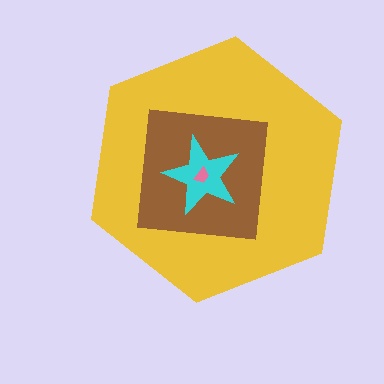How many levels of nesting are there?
4.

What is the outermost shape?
The yellow hexagon.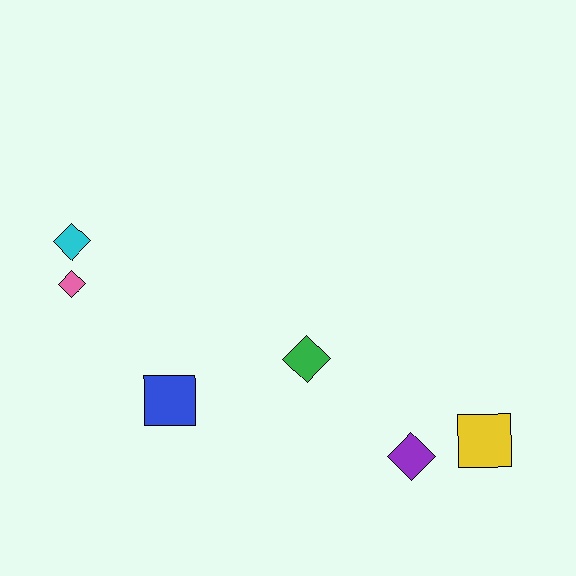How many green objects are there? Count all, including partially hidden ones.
There is 1 green object.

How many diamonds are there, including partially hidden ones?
There are 4 diamonds.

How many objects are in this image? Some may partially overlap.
There are 6 objects.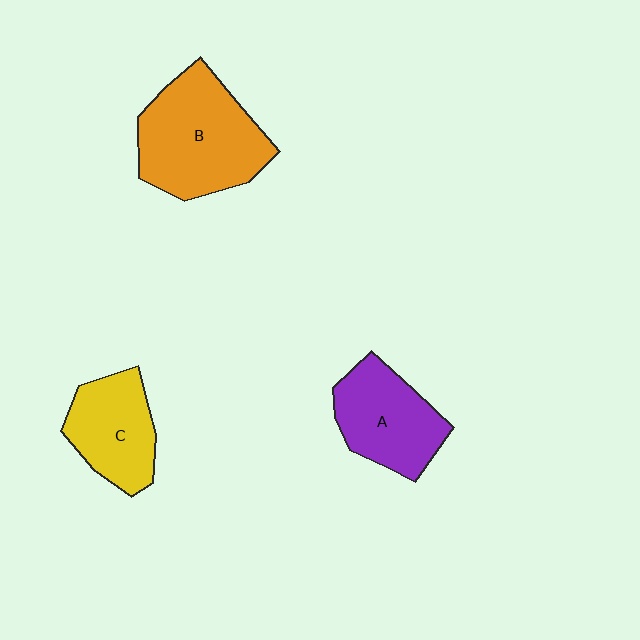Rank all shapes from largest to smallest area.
From largest to smallest: B (orange), A (purple), C (yellow).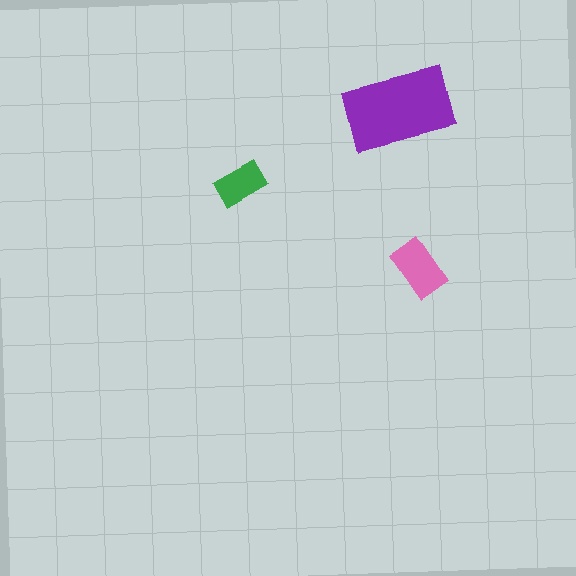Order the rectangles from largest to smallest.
the purple one, the pink one, the green one.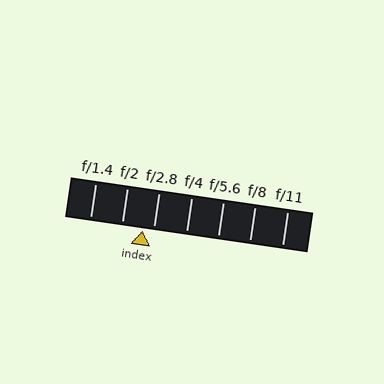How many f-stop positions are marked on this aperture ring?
There are 7 f-stop positions marked.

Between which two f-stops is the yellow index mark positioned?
The index mark is between f/2 and f/2.8.